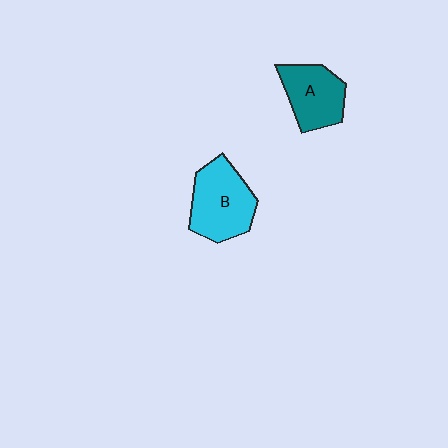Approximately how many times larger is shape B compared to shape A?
Approximately 1.2 times.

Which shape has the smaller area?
Shape A (teal).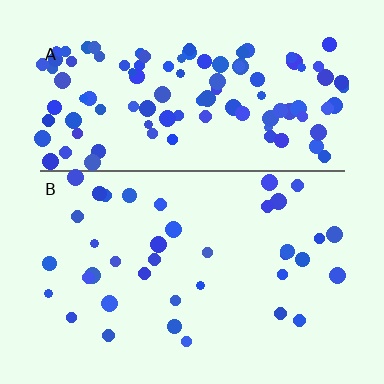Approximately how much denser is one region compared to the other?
Approximately 2.9× — region A over region B.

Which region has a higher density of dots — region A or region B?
A (the top).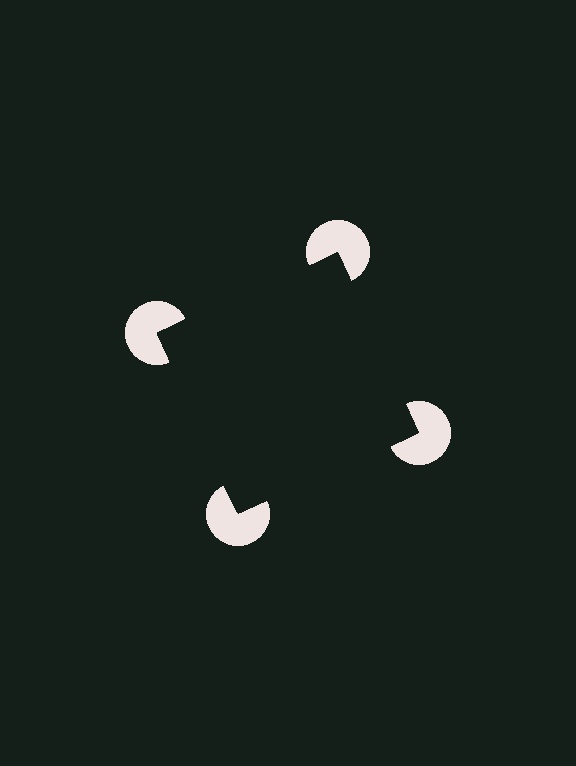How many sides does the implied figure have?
4 sides.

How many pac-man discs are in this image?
There are 4 — one at each vertex of the illusory square.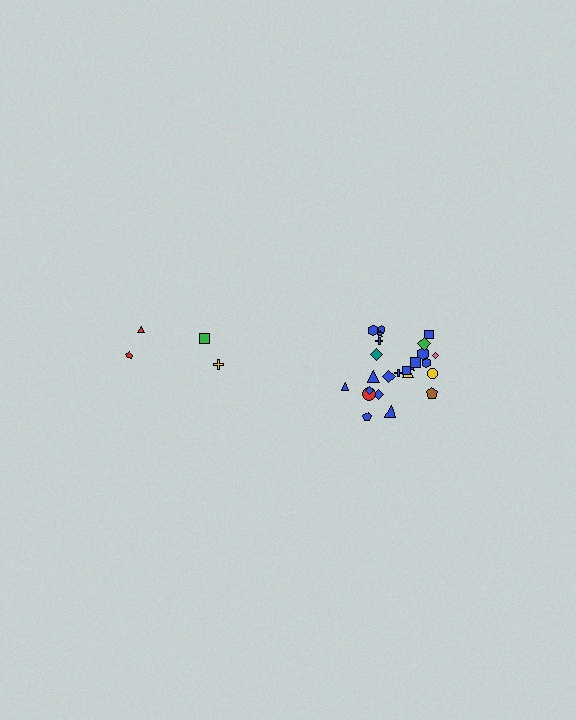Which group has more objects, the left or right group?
The right group.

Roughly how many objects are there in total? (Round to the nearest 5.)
Roughly 30 objects in total.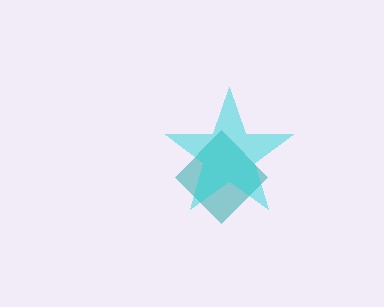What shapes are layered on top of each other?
The layered shapes are: a teal diamond, a cyan star.